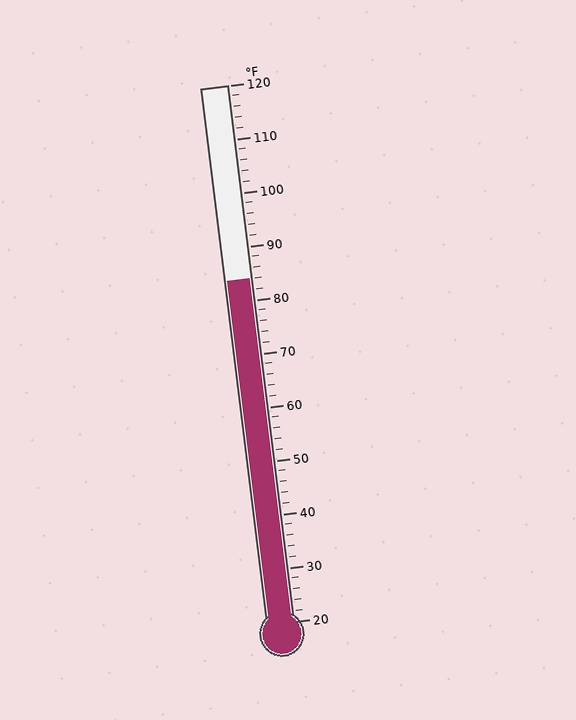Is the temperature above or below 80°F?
The temperature is above 80°F.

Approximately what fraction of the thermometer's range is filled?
The thermometer is filled to approximately 65% of its range.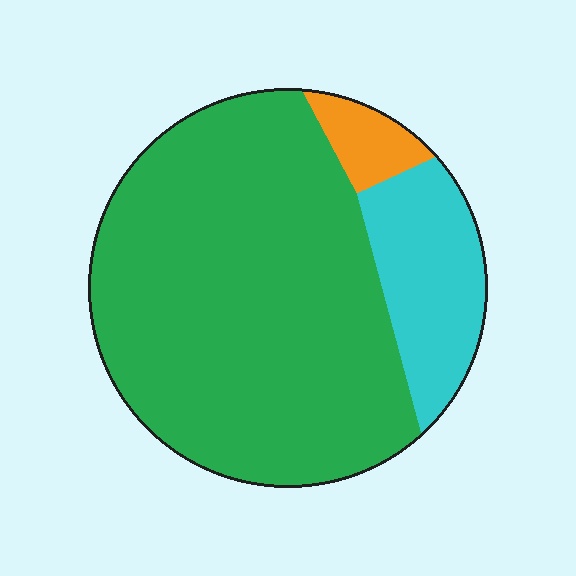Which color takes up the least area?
Orange, at roughly 5%.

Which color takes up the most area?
Green, at roughly 75%.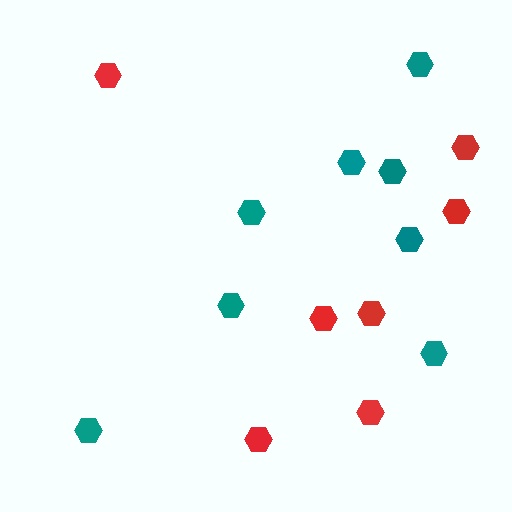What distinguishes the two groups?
There are 2 groups: one group of red hexagons (7) and one group of teal hexagons (8).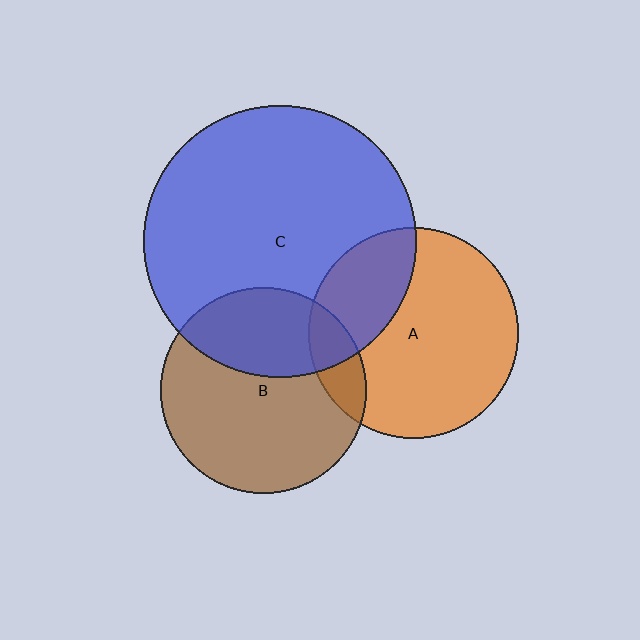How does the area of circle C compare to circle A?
Approximately 1.7 times.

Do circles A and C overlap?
Yes.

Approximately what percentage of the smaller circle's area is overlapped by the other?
Approximately 30%.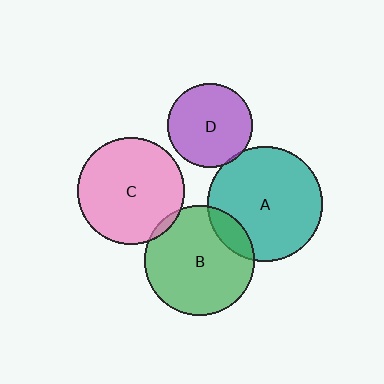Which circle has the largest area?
Circle A (teal).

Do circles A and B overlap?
Yes.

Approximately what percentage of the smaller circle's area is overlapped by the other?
Approximately 15%.